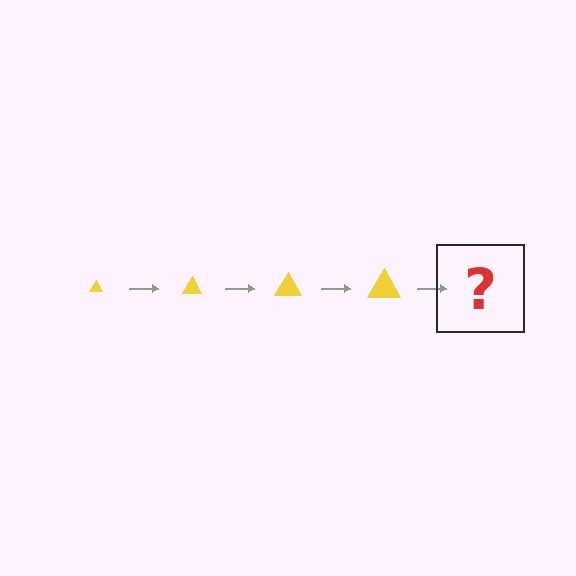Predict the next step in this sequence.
The next step is a yellow triangle, larger than the previous one.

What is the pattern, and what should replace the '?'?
The pattern is that the triangle gets progressively larger each step. The '?' should be a yellow triangle, larger than the previous one.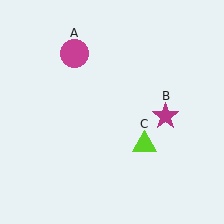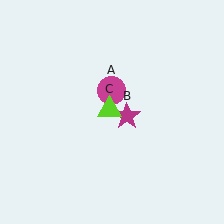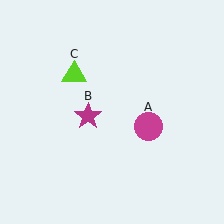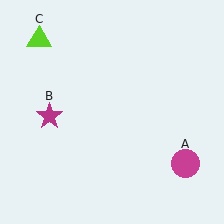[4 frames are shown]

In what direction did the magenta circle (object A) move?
The magenta circle (object A) moved down and to the right.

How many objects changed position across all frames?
3 objects changed position: magenta circle (object A), magenta star (object B), lime triangle (object C).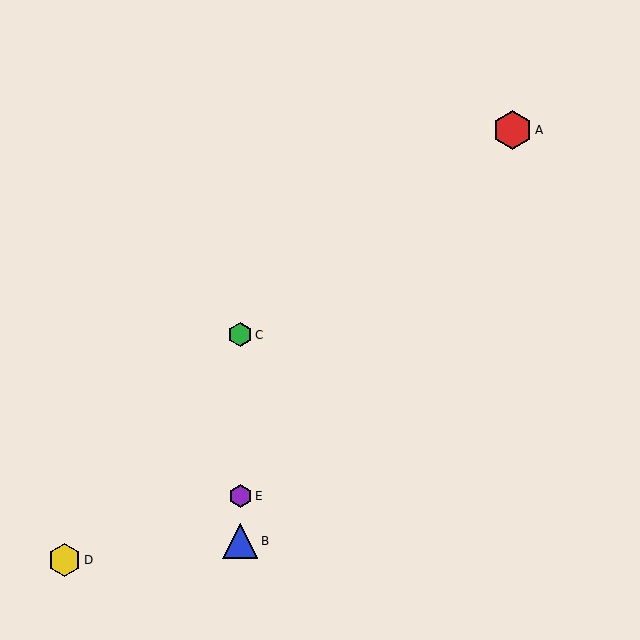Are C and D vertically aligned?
No, C is at x≈240 and D is at x≈64.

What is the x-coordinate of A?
Object A is at x≈513.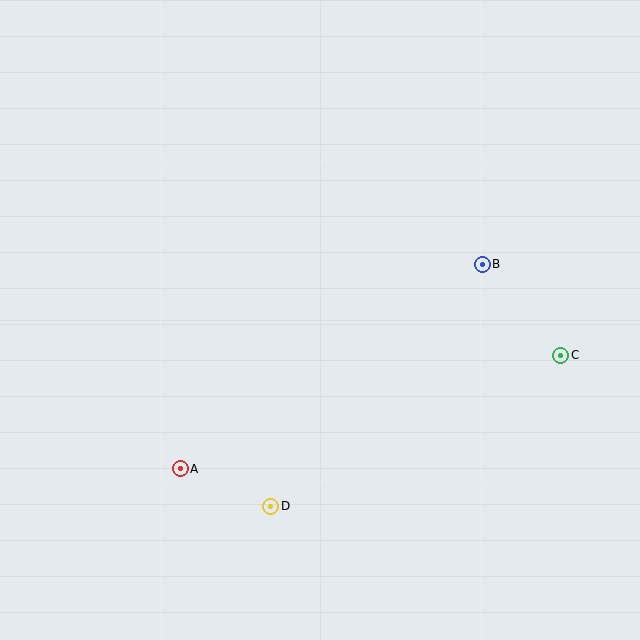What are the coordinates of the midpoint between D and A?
The midpoint between D and A is at (225, 488).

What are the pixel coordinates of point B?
Point B is at (482, 264).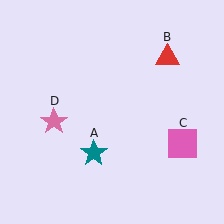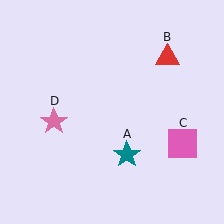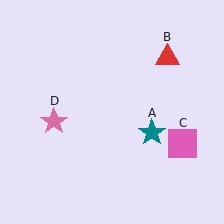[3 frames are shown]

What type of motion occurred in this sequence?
The teal star (object A) rotated counterclockwise around the center of the scene.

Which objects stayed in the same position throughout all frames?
Red triangle (object B) and pink square (object C) and pink star (object D) remained stationary.